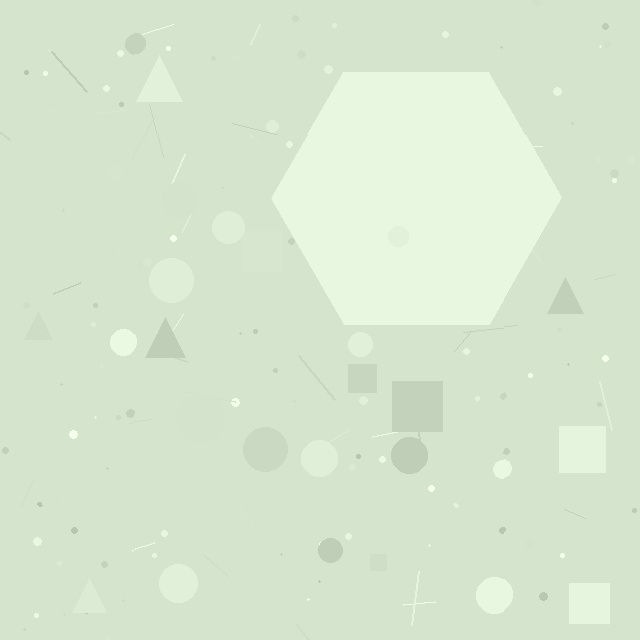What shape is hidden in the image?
A hexagon is hidden in the image.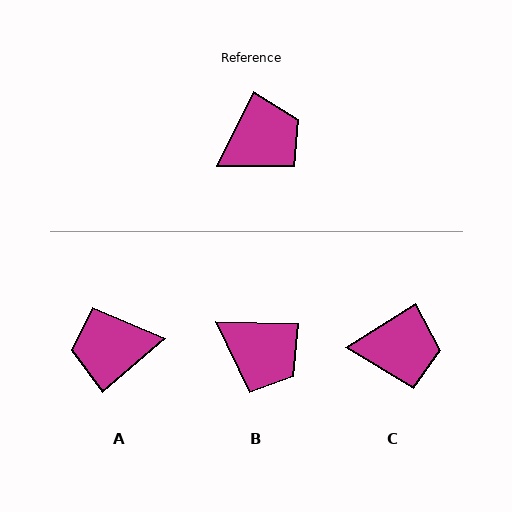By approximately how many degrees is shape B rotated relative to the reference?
Approximately 65 degrees clockwise.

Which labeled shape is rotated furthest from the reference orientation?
A, about 157 degrees away.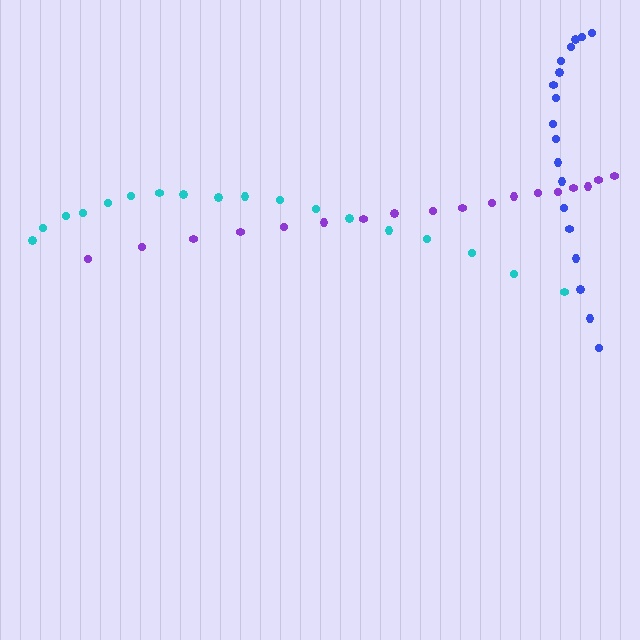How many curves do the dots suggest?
There are 3 distinct paths.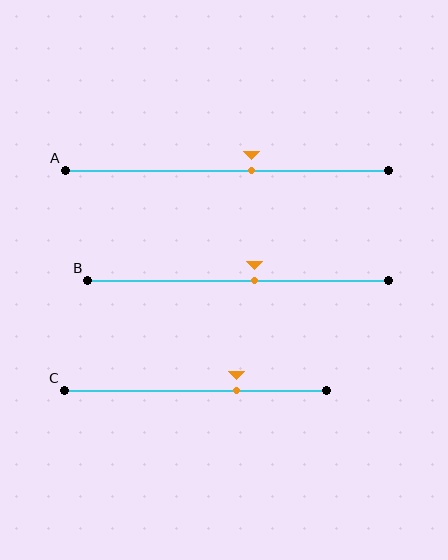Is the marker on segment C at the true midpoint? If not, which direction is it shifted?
No, the marker on segment C is shifted to the right by about 16% of the segment length.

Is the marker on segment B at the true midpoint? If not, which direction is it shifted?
No, the marker on segment B is shifted to the right by about 5% of the segment length.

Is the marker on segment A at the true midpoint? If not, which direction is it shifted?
No, the marker on segment A is shifted to the right by about 8% of the segment length.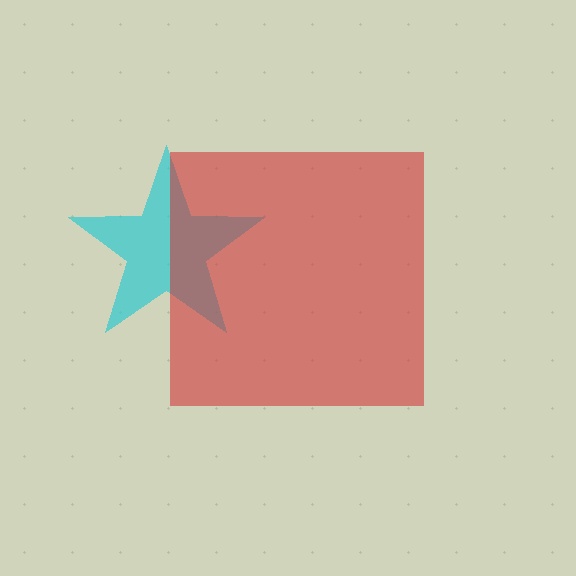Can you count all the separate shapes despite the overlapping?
Yes, there are 2 separate shapes.